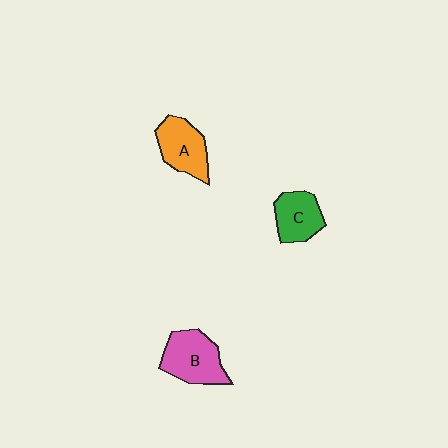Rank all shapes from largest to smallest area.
From largest to smallest: B (pink), A (orange), C (green).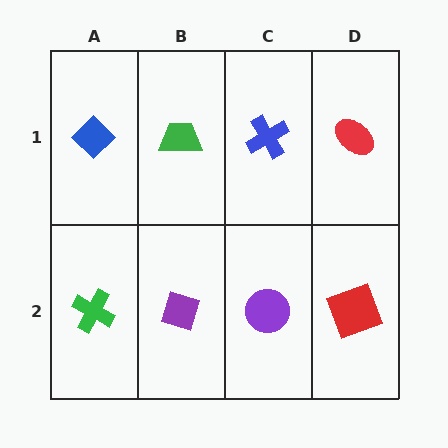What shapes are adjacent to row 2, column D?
A red ellipse (row 1, column D), a purple circle (row 2, column C).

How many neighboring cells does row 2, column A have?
2.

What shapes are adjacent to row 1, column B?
A purple diamond (row 2, column B), a blue diamond (row 1, column A), a blue cross (row 1, column C).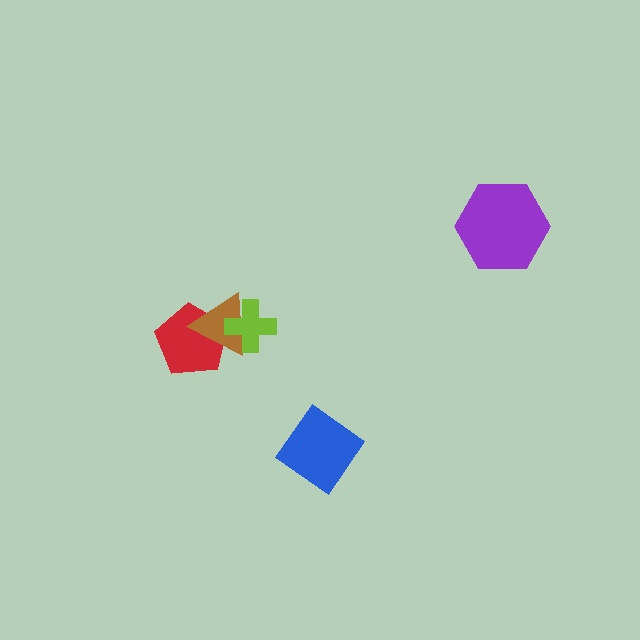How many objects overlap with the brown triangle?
2 objects overlap with the brown triangle.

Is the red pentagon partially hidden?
Yes, it is partially covered by another shape.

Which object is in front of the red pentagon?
The brown triangle is in front of the red pentagon.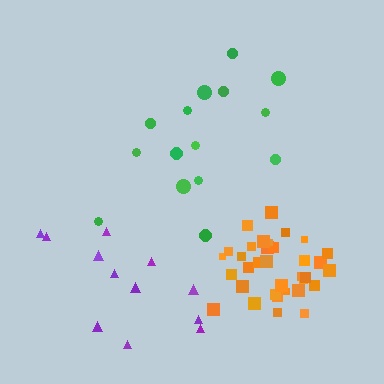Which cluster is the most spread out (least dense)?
Purple.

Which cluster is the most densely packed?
Orange.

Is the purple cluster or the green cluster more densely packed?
Green.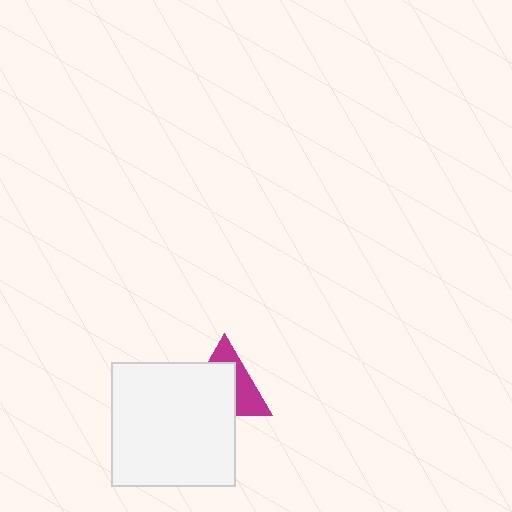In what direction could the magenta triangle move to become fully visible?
The magenta triangle could move toward the upper-right. That would shift it out from behind the white square entirely.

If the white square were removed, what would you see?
You would see the complete magenta triangle.